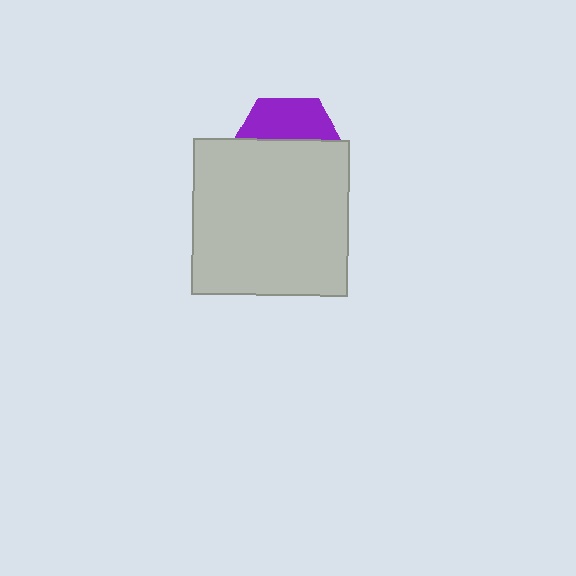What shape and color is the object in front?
The object in front is a light gray square.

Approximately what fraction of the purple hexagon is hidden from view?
Roughly 63% of the purple hexagon is hidden behind the light gray square.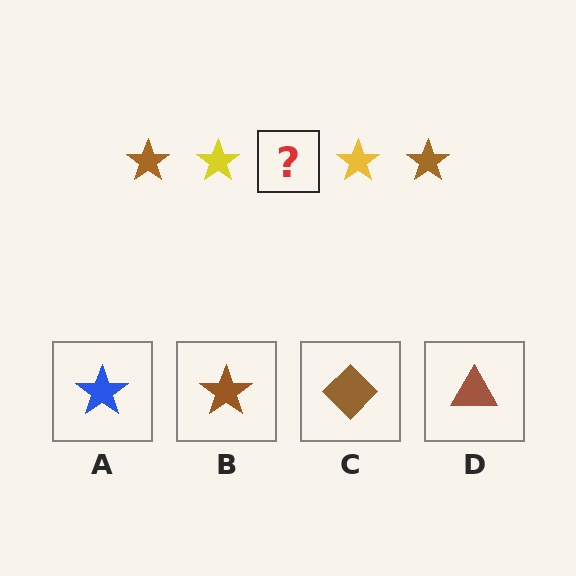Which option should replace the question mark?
Option B.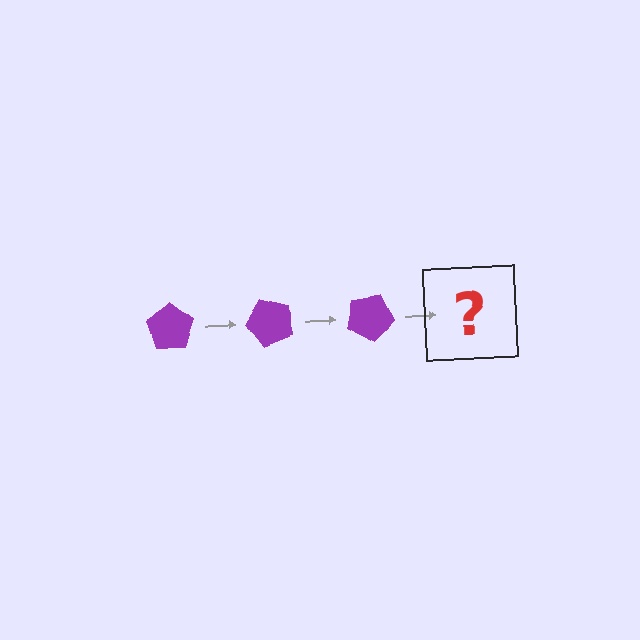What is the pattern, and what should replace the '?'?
The pattern is that the pentagon rotates 50 degrees each step. The '?' should be a purple pentagon rotated 150 degrees.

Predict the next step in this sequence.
The next step is a purple pentagon rotated 150 degrees.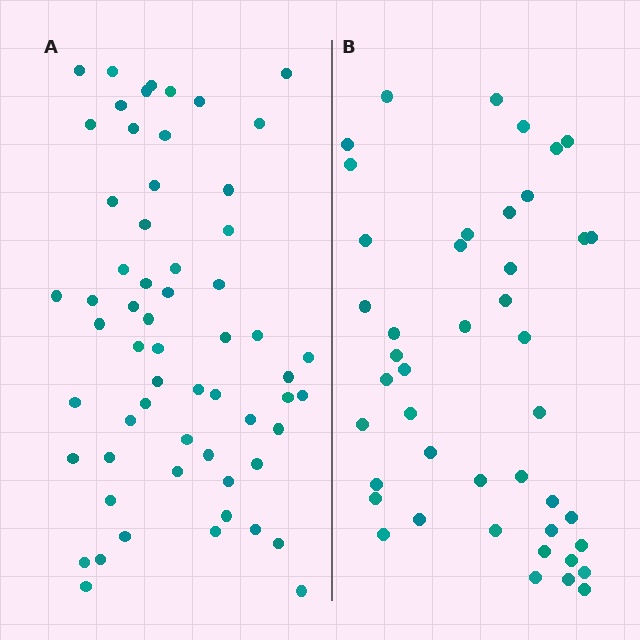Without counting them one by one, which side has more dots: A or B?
Region A (the left region) has more dots.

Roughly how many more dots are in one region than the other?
Region A has approximately 15 more dots than region B.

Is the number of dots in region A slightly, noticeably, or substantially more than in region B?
Region A has noticeably more, but not dramatically so. The ratio is roughly 1.4 to 1.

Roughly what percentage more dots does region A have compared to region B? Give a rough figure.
About 35% more.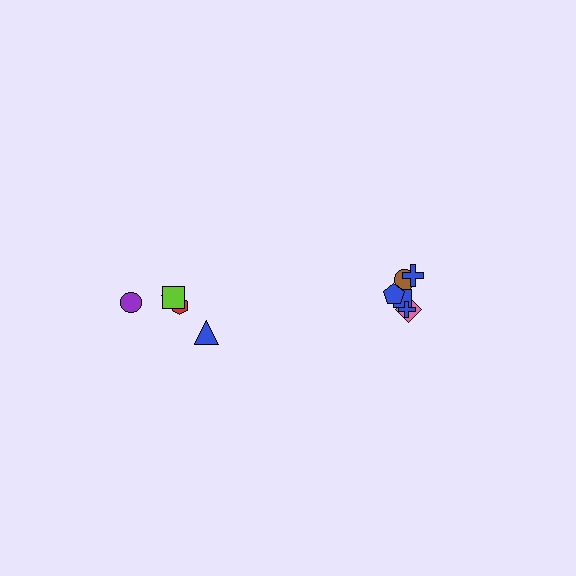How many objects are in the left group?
There are 5 objects.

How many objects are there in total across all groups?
There are 12 objects.